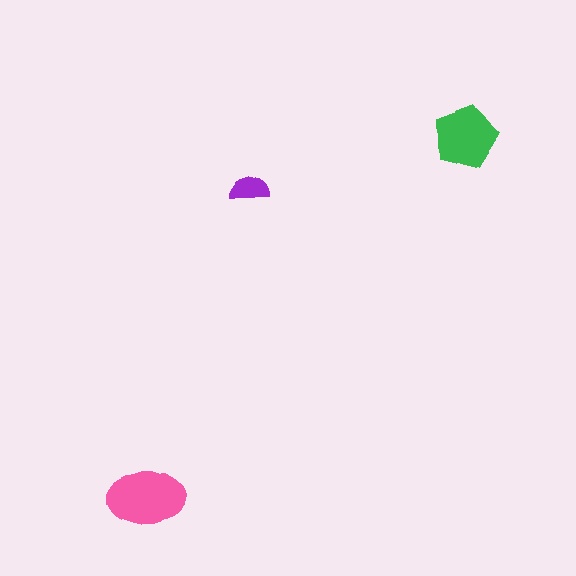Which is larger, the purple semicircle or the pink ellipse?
The pink ellipse.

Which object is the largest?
The pink ellipse.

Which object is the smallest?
The purple semicircle.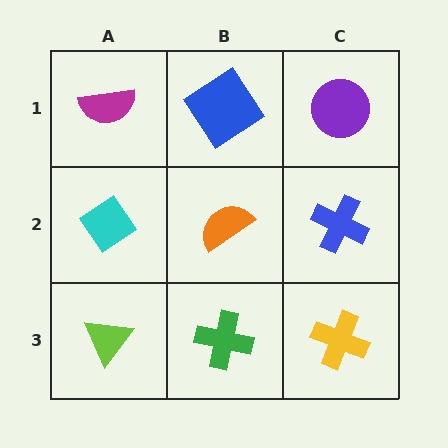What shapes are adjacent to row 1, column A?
A cyan diamond (row 2, column A), a blue diamond (row 1, column B).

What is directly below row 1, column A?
A cyan diamond.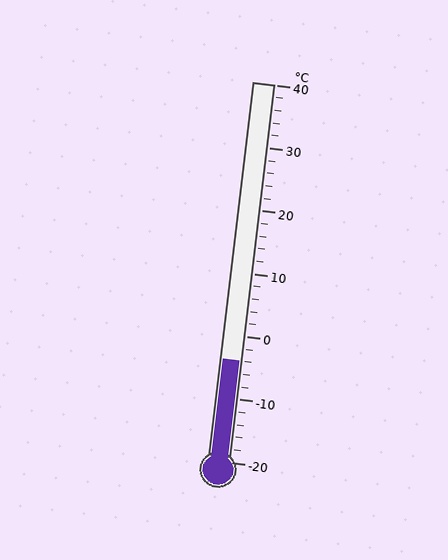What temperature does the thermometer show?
The thermometer shows approximately -4°C.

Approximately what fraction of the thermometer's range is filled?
The thermometer is filled to approximately 25% of its range.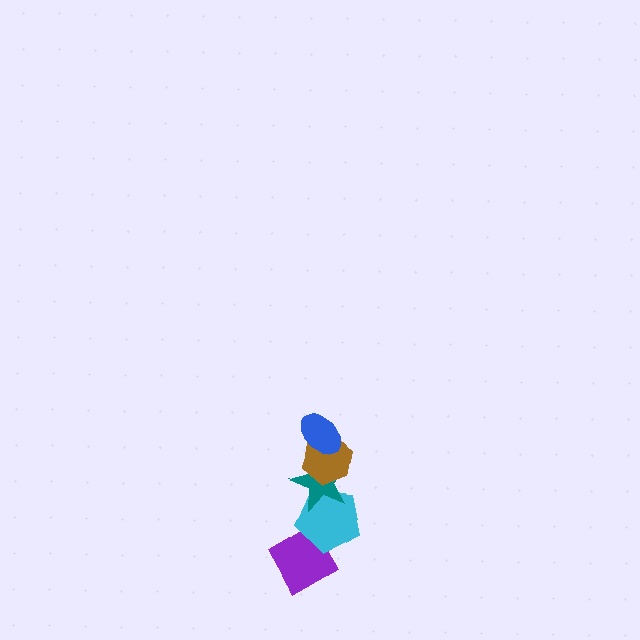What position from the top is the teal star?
The teal star is 3rd from the top.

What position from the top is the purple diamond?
The purple diamond is 5th from the top.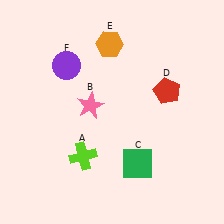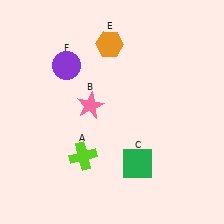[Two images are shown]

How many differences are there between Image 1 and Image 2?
There is 1 difference between the two images.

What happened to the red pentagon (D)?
The red pentagon (D) was removed in Image 2. It was in the top-right area of Image 1.